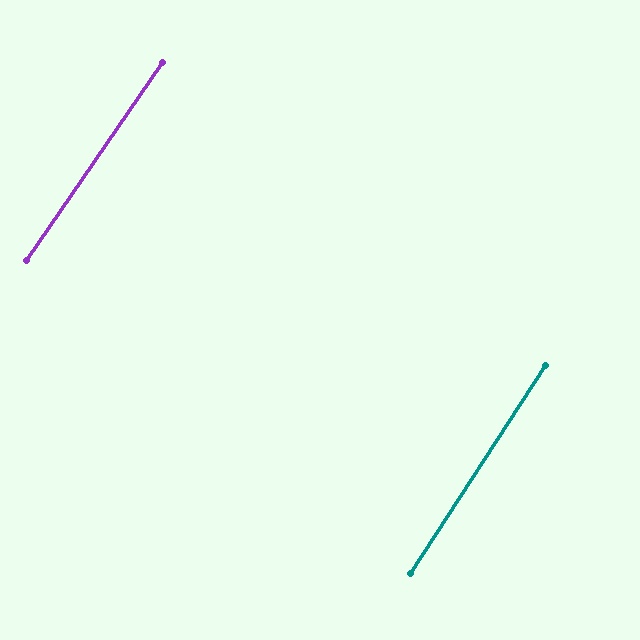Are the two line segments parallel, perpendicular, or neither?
Parallel — their directions differ by only 1.4°.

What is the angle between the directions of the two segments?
Approximately 1 degree.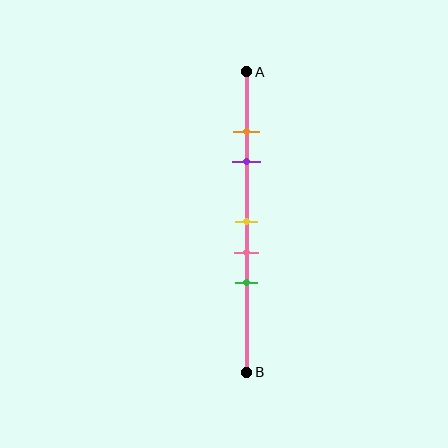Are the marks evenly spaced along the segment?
No, the marks are not evenly spaced.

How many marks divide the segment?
There are 5 marks dividing the segment.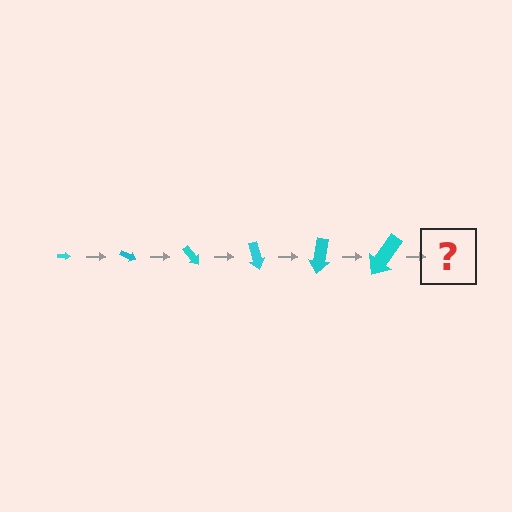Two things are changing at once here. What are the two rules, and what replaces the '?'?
The two rules are that the arrow grows larger each step and it rotates 25 degrees each step. The '?' should be an arrow, larger than the previous one and rotated 150 degrees from the start.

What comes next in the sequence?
The next element should be an arrow, larger than the previous one and rotated 150 degrees from the start.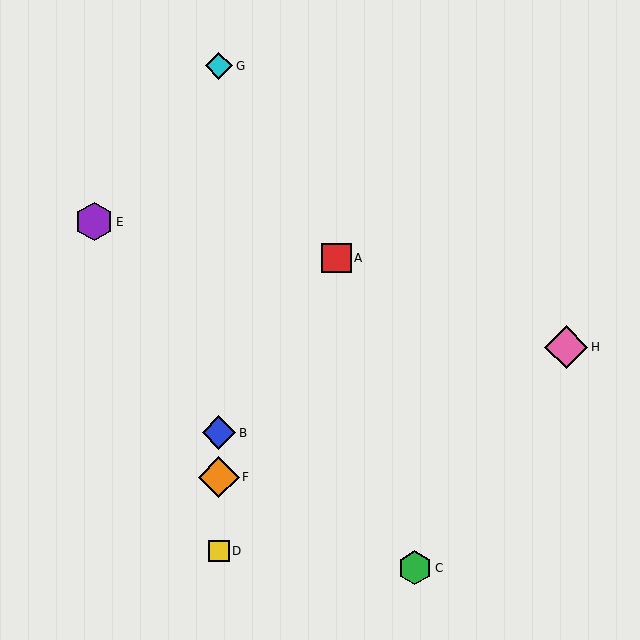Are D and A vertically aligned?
No, D is at x≈219 and A is at x≈337.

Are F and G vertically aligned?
Yes, both are at x≈219.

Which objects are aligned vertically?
Objects B, D, F, G are aligned vertically.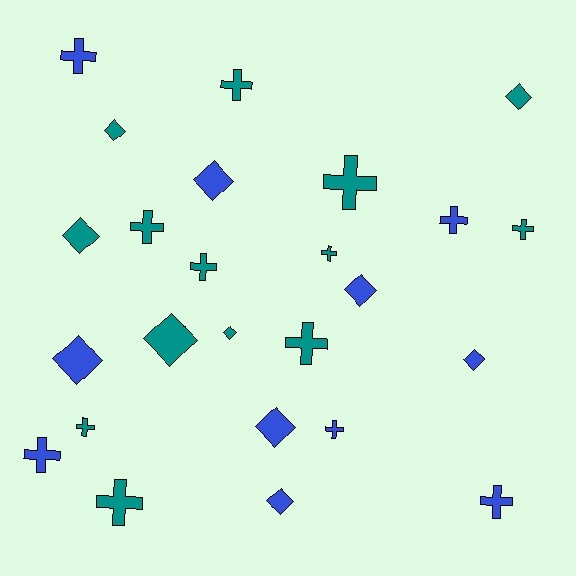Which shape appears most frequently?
Cross, with 14 objects.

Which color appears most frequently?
Teal, with 14 objects.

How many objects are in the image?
There are 25 objects.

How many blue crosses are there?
There are 5 blue crosses.